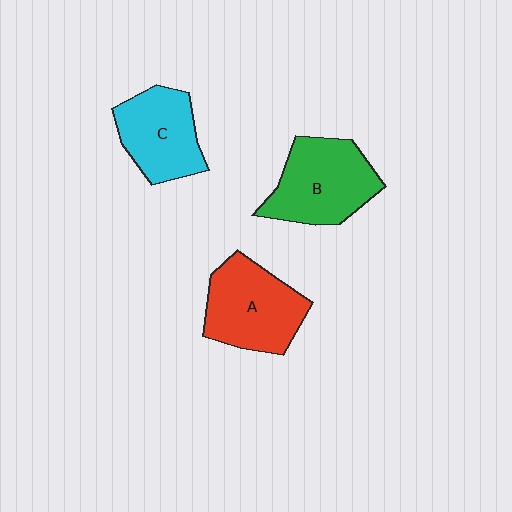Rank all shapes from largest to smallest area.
From largest to smallest: B (green), A (red), C (cyan).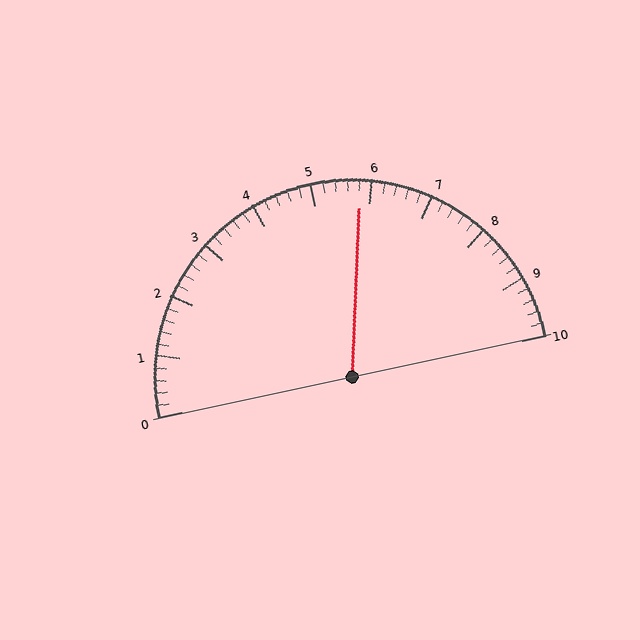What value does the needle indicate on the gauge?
The needle indicates approximately 5.8.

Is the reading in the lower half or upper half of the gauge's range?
The reading is in the upper half of the range (0 to 10).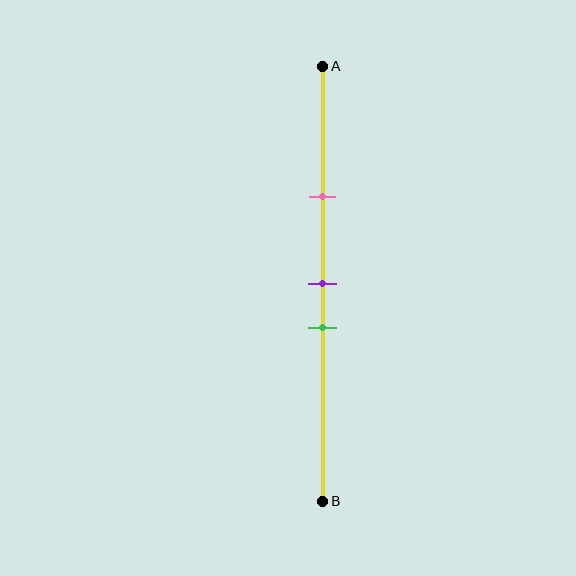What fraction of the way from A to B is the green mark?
The green mark is approximately 60% (0.6) of the way from A to B.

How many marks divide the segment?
There are 3 marks dividing the segment.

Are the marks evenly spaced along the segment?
No, the marks are not evenly spaced.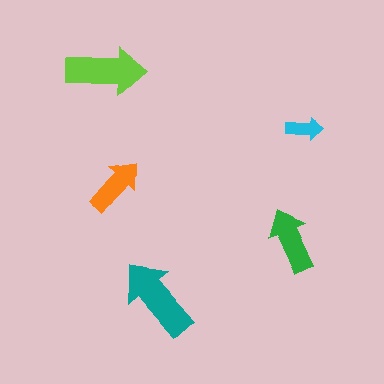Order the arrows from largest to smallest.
the teal one, the lime one, the green one, the orange one, the cyan one.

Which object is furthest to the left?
The lime arrow is leftmost.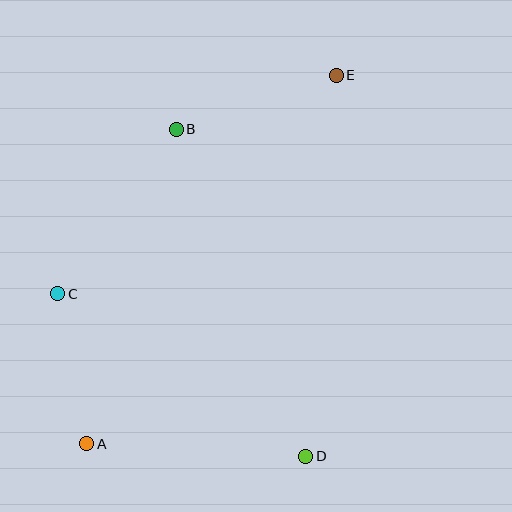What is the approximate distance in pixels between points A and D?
The distance between A and D is approximately 219 pixels.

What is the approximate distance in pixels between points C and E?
The distance between C and E is approximately 354 pixels.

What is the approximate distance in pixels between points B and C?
The distance between B and C is approximately 203 pixels.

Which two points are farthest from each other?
Points A and E are farthest from each other.